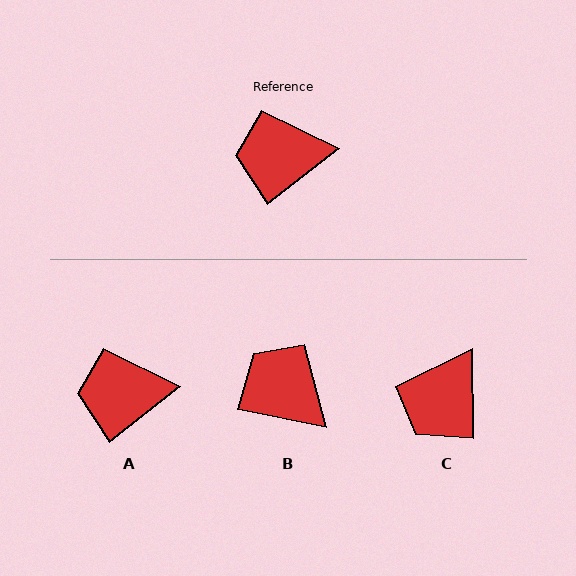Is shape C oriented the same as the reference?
No, it is off by about 53 degrees.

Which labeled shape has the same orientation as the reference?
A.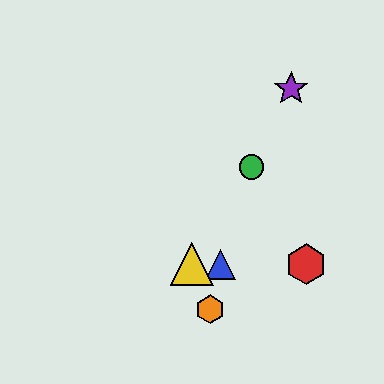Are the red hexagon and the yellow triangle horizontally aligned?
Yes, both are at y≈264.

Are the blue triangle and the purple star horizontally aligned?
No, the blue triangle is at y≈264 and the purple star is at y≈88.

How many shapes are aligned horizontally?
3 shapes (the red hexagon, the blue triangle, the yellow triangle) are aligned horizontally.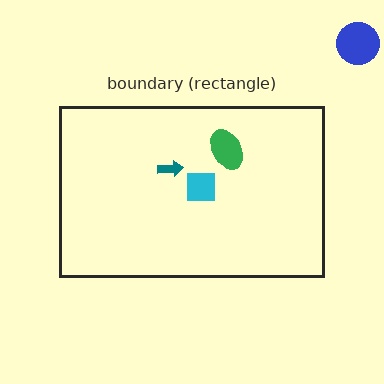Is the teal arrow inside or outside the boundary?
Inside.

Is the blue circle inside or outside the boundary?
Outside.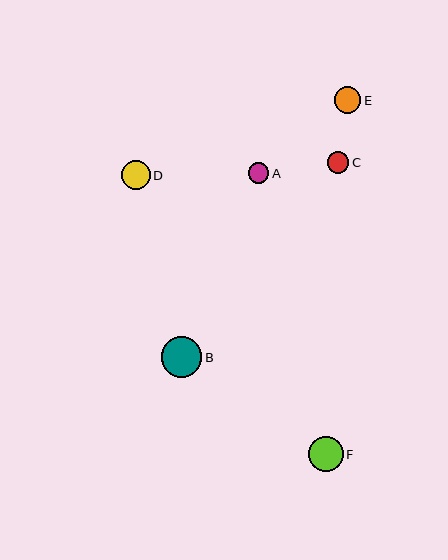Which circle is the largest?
Circle B is the largest with a size of approximately 41 pixels.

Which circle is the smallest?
Circle A is the smallest with a size of approximately 21 pixels.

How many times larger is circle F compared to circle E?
Circle F is approximately 1.3 times the size of circle E.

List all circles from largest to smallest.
From largest to smallest: B, F, D, E, C, A.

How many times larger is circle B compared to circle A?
Circle B is approximately 1.9 times the size of circle A.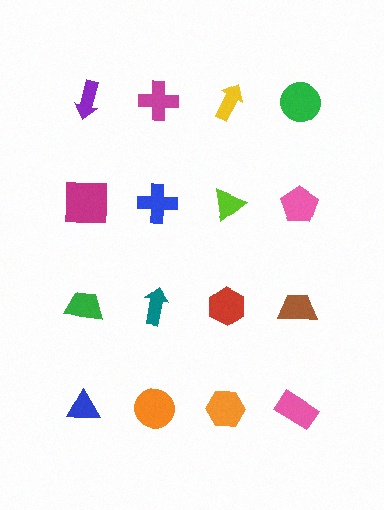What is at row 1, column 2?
A magenta cross.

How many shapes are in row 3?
4 shapes.